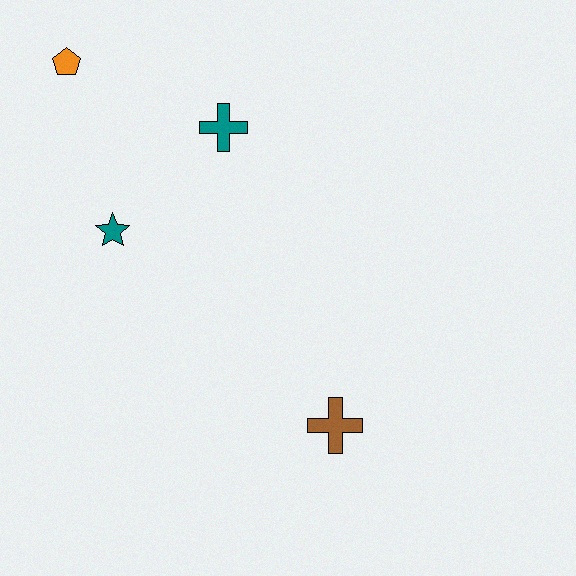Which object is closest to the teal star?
The teal cross is closest to the teal star.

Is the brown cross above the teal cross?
No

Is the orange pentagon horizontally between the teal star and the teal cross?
No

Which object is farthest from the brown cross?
The orange pentagon is farthest from the brown cross.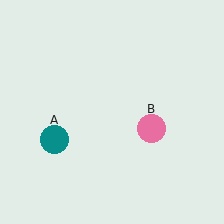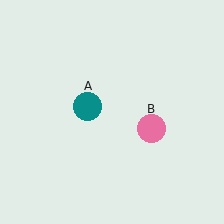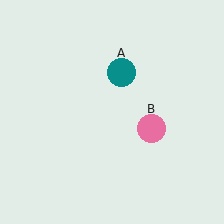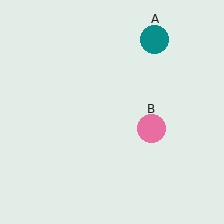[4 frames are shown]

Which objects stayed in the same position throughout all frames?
Pink circle (object B) remained stationary.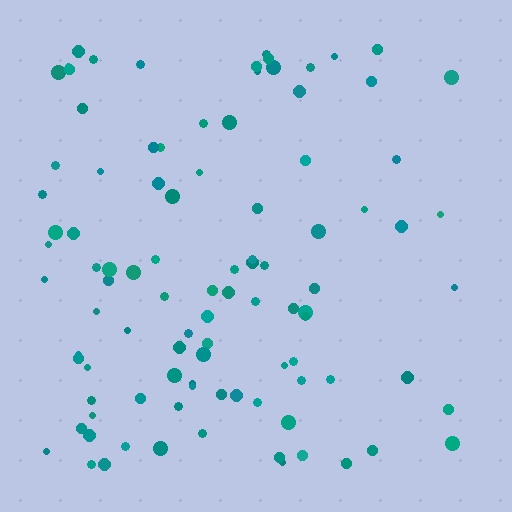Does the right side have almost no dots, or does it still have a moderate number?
Still a moderate number, just noticeably fewer than the left.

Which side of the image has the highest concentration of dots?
The left.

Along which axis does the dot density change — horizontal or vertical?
Horizontal.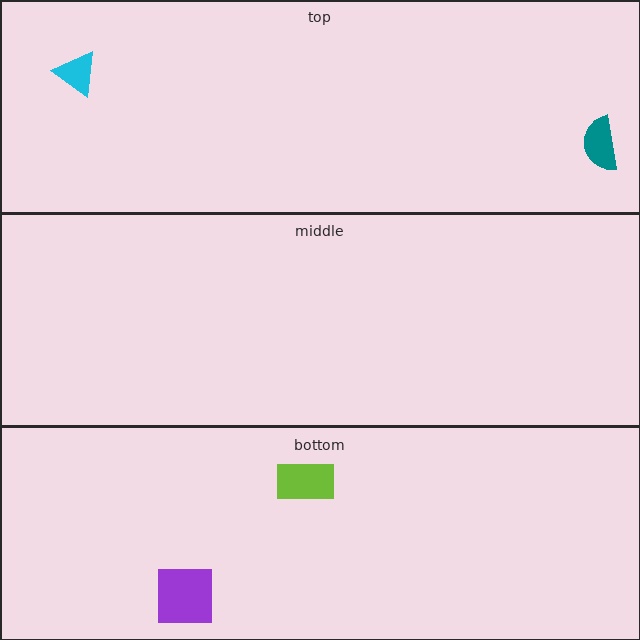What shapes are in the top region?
The cyan triangle, the teal semicircle.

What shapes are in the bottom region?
The lime rectangle, the purple square.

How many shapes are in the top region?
2.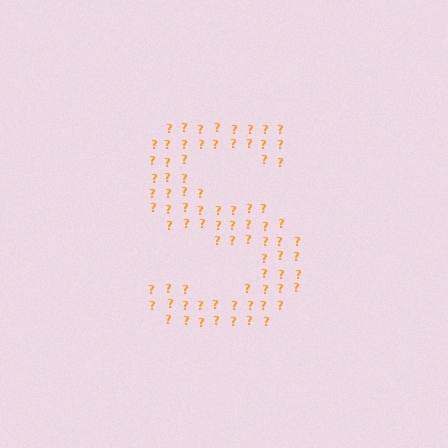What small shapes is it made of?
It is made of small question marks.